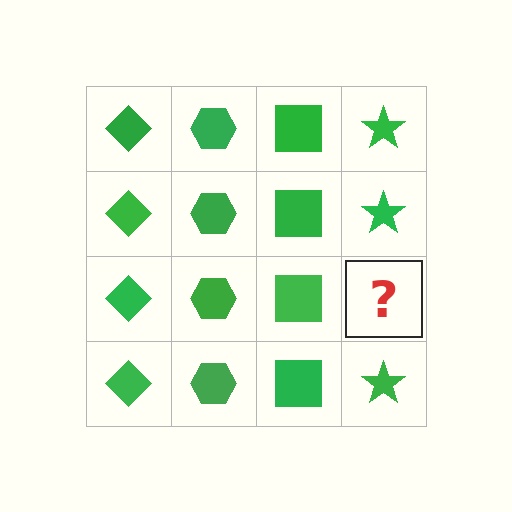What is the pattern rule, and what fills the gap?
The rule is that each column has a consistent shape. The gap should be filled with a green star.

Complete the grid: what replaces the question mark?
The question mark should be replaced with a green star.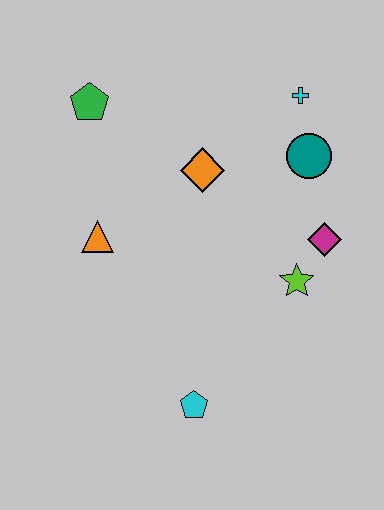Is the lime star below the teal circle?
Yes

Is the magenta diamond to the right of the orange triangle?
Yes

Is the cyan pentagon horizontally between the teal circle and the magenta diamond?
No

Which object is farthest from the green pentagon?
The cyan pentagon is farthest from the green pentagon.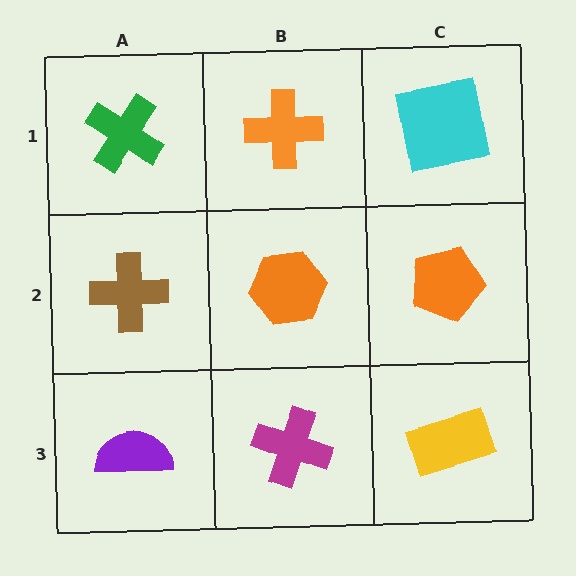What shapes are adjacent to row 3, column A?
A brown cross (row 2, column A), a magenta cross (row 3, column B).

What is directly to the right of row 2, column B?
An orange pentagon.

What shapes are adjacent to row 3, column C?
An orange pentagon (row 2, column C), a magenta cross (row 3, column B).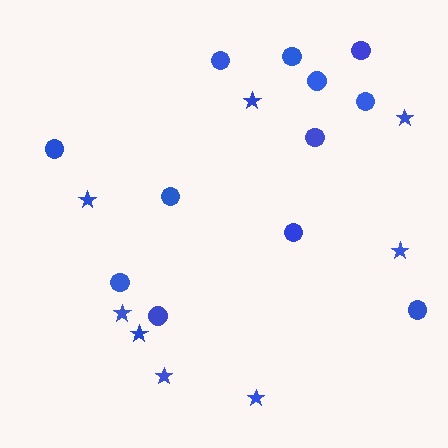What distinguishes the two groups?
There are 2 groups: one group of circles (12) and one group of stars (8).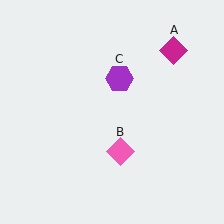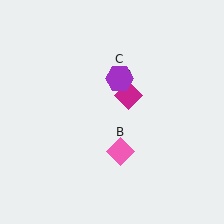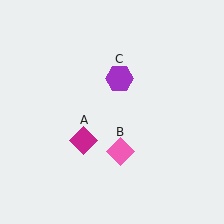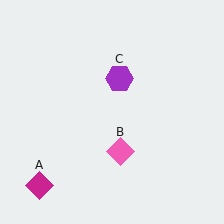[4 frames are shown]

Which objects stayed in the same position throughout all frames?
Pink diamond (object B) and purple hexagon (object C) remained stationary.